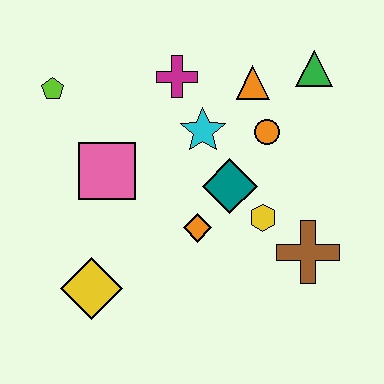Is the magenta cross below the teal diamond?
No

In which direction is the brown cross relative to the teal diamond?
The brown cross is to the right of the teal diamond.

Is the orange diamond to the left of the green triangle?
Yes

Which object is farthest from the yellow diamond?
The green triangle is farthest from the yellow diamond.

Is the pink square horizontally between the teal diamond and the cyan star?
No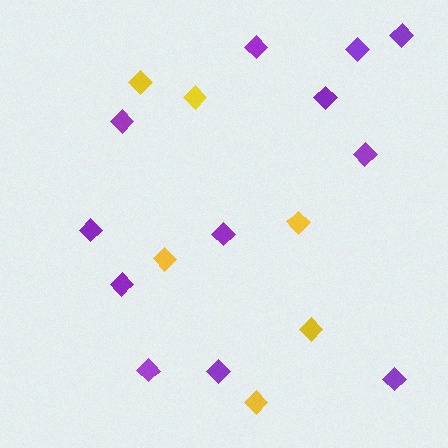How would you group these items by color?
There are 2 groups: one group of purple diamonds (12) and one group of yellow diamonds (6).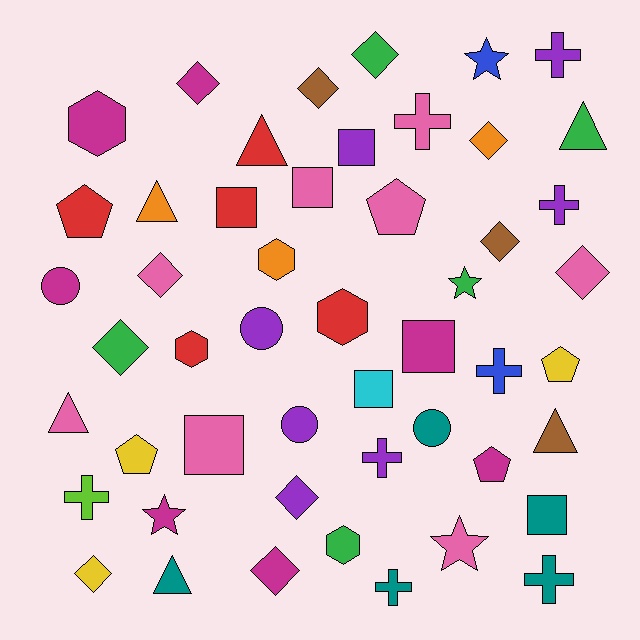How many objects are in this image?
There are 50 objects.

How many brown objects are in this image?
There are 3 brown objects.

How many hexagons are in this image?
There are 5 hexagons.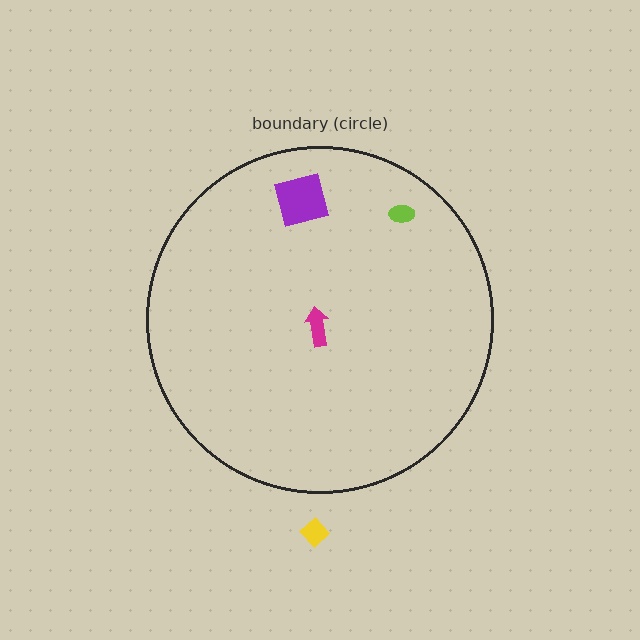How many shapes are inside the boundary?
3 inside, 1 outside.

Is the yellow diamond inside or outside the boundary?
Outside.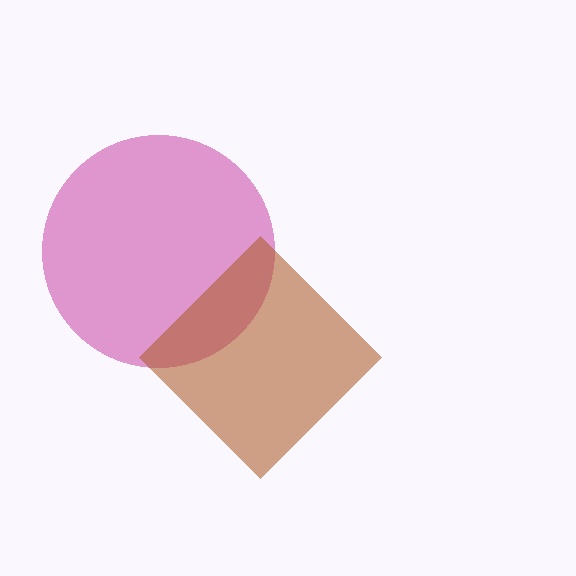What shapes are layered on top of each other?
The layered shapes are: a magenta circle, a brown diamond.